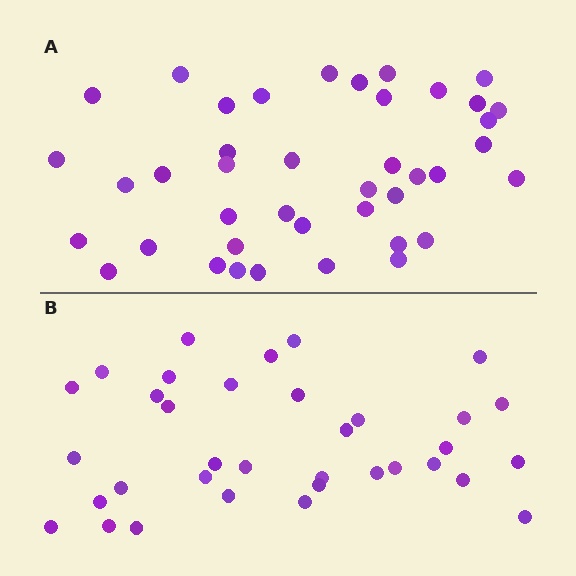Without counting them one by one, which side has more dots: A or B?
Region A (the top region) has more dots.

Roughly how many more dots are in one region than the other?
Region A has about 6 more dots than region B.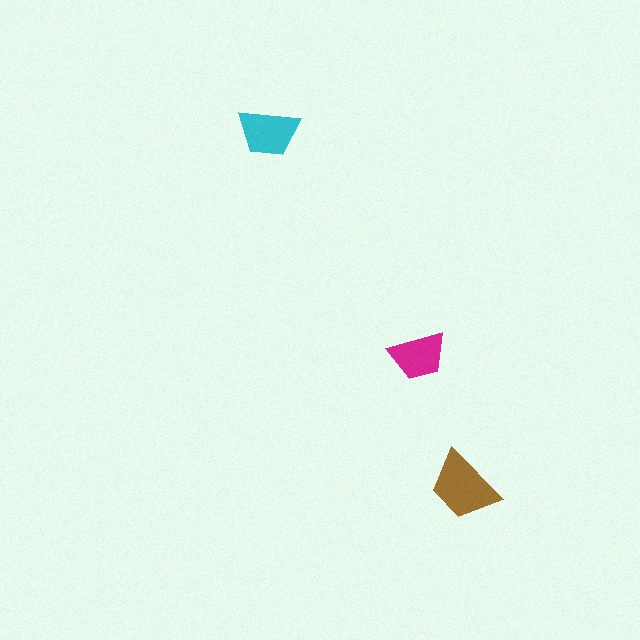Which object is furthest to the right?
The brown trapezoid is rightmost.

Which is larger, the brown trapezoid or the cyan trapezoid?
The brown one.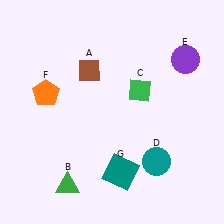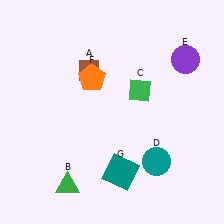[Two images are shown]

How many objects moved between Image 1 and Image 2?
1 object moved between the two images.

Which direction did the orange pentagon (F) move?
The orange pentagon (F) moved right.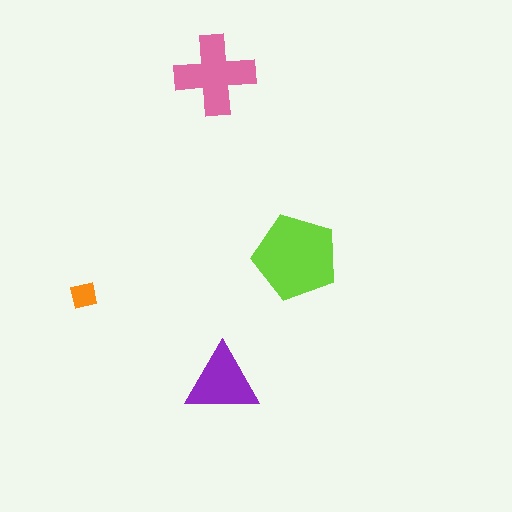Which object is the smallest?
The orange square.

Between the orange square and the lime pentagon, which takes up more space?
The lime pentagon.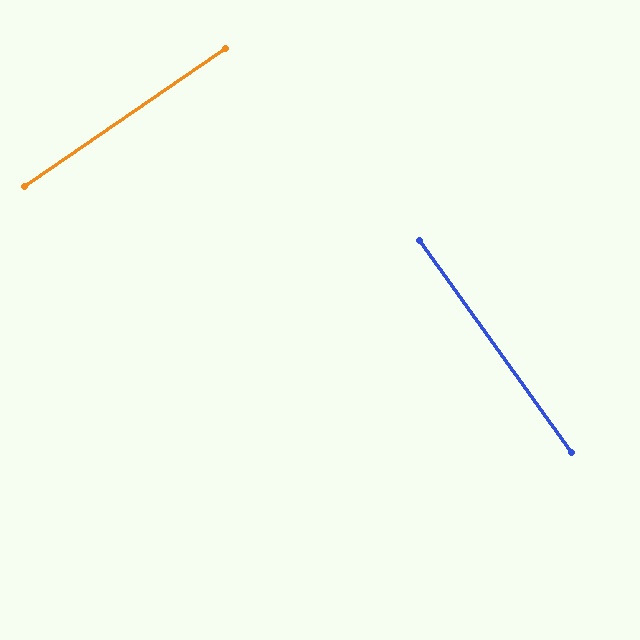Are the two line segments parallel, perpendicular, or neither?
Perpendicular — they meet at approximately 89°.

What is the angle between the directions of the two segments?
Approximately 89 degrees.